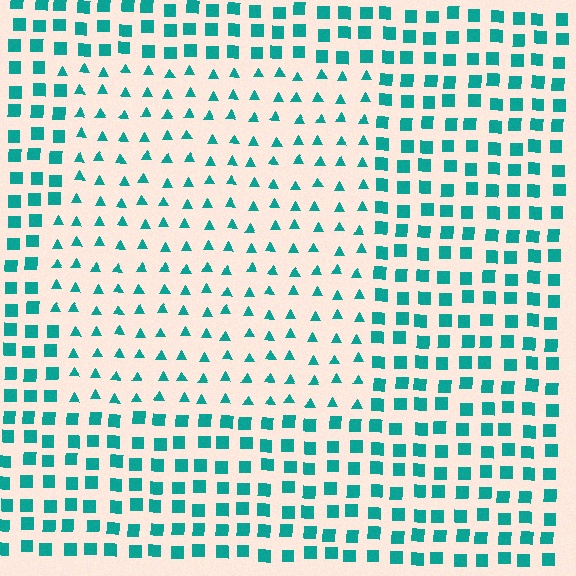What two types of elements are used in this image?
The image uses triangles inside the rectangle region and squares outside it.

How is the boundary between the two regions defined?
The boundary is defined by a change in element shape: triangles inside vs. squares outside. All elements share the same color and spacing.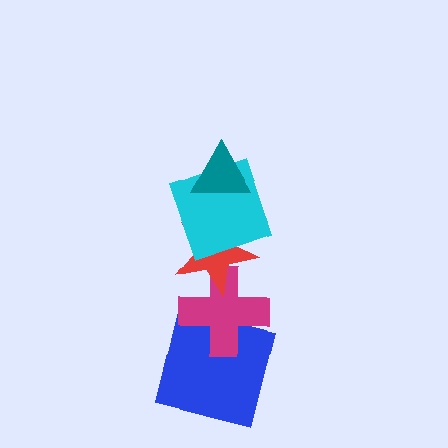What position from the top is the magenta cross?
The magenta cross is 4th from the top.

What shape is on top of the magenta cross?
The red star is on top of the magenta cross.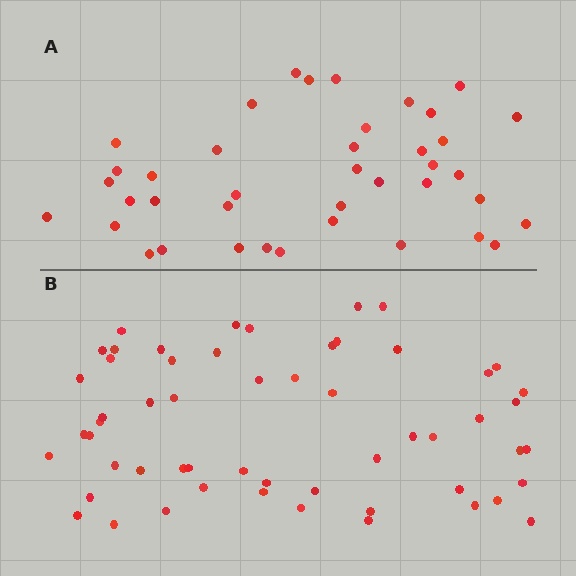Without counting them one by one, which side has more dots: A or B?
Region B (the bottom region) has more dots.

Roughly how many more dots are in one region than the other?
Region B has approximately 15 more dots than region A.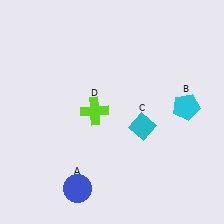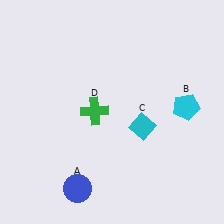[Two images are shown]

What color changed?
The cross (D) changed from lime in Image 1 to green in Image 2.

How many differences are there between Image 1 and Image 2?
There is 1 difference between the two images.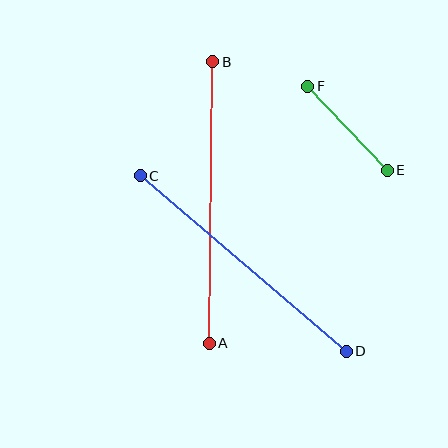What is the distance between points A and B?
The distance is approximately 281 pixels.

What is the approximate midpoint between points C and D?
The midpoint is at approximately (243, 264) pixels.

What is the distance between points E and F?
The distance is approximately 115 pixels.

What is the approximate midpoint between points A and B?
The midpoint is at approximately (211, 202) pixels.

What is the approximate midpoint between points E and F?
The midpoint is at approximately (347, 128) pixels.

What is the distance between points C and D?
The distance is approximately 271 pixels.